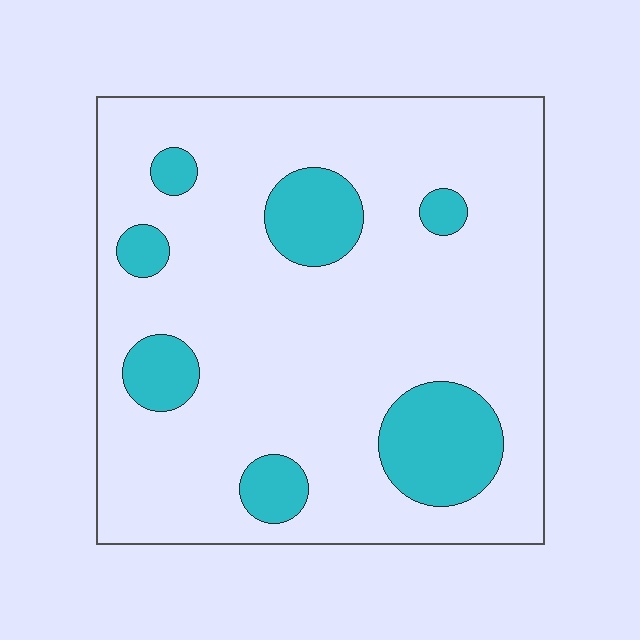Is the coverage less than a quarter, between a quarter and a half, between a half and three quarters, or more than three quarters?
Less than a quarter.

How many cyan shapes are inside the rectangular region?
7.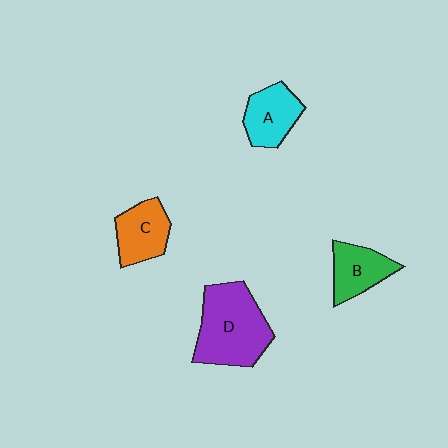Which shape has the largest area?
Shape D (purple).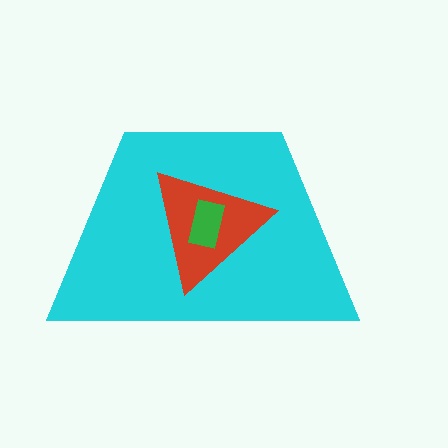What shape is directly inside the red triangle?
The green rectangle.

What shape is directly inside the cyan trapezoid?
The red triangle.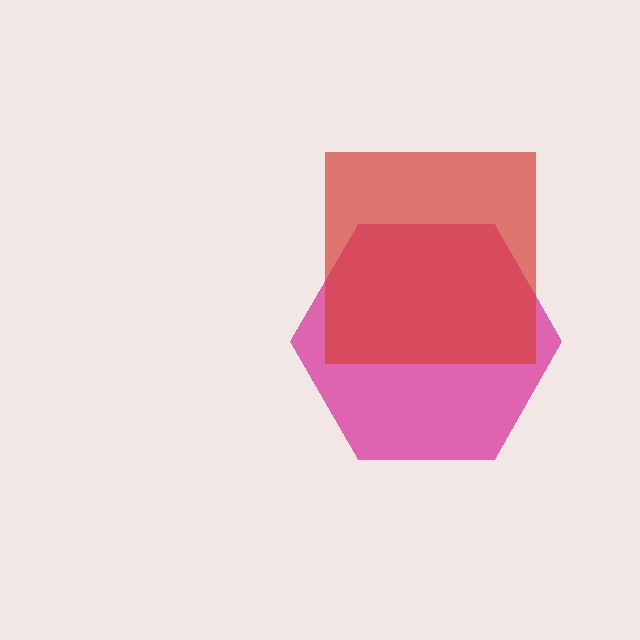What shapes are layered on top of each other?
The layered shapes are: a magenta hexagon, a red square.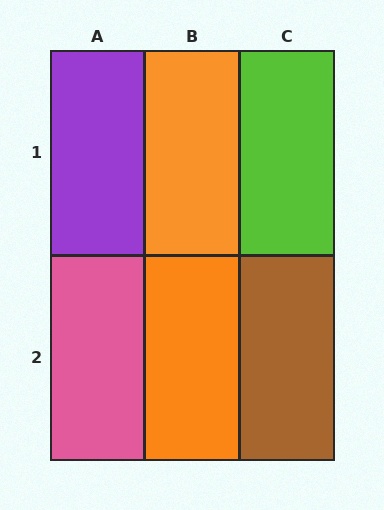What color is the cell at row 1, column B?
Orange.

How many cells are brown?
1 cell is brown.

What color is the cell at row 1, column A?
Purple.